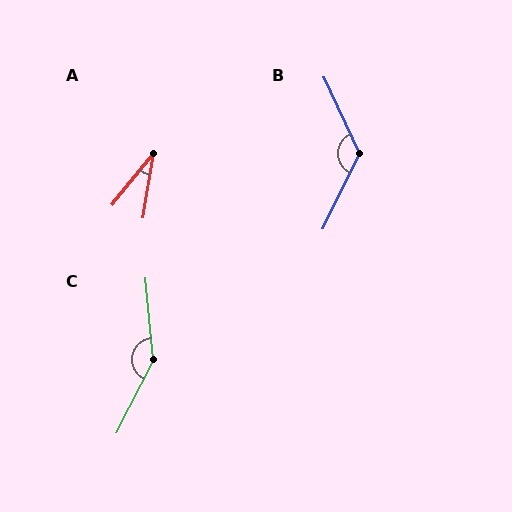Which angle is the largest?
C, at approximately 148 degrees.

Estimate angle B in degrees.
Approximately 129 degrees.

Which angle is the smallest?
A, at approximately 30 degrees.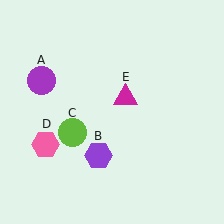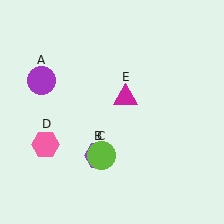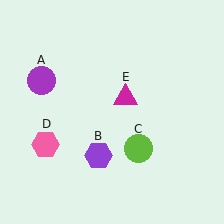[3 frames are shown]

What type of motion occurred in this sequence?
The lime circle (object C) rotated counterclockwise around the center of the scene.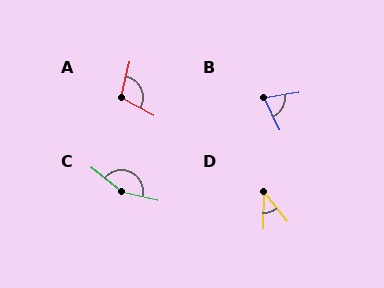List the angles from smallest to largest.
D (39°), B (73°), A (103°), C (154°).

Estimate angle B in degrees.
Approximately 73 degrees.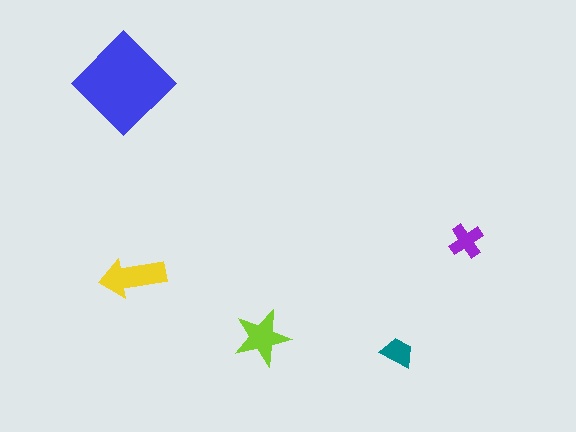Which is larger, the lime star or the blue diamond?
The blue diamond.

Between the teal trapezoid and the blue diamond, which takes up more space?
The blue diamond.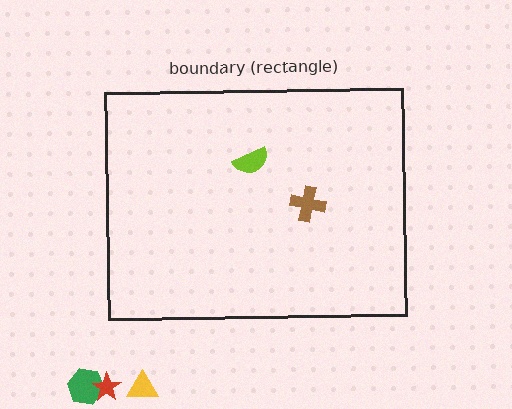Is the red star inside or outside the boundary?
Outside.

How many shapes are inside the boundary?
2 inside, 3 outside.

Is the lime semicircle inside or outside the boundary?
Inside.